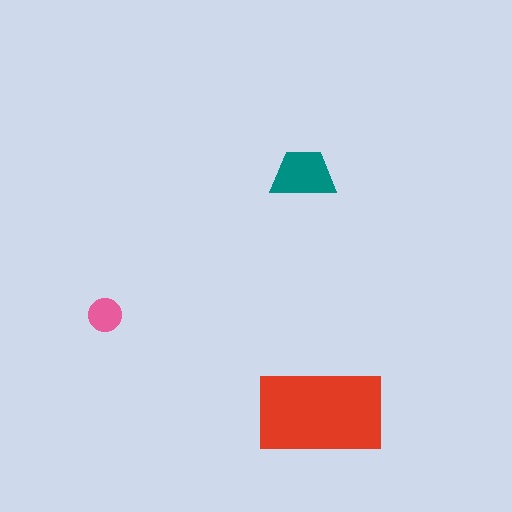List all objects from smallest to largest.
The pink circle, the teal trapezoid, the red rectangle.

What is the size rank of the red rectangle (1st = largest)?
1st.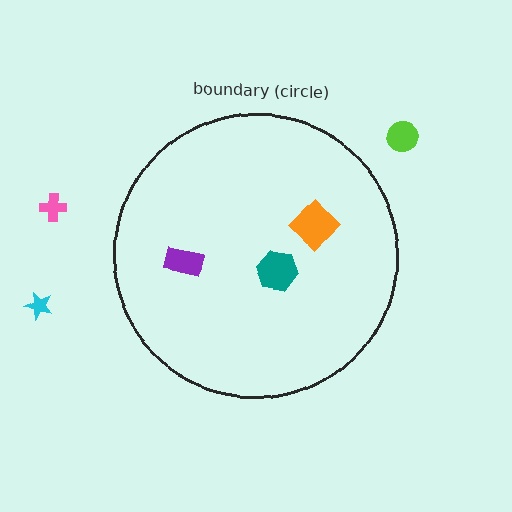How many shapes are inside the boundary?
3 inside, 3 outside.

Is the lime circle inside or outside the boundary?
Outside.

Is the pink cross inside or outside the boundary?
Outside.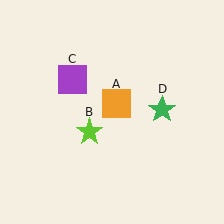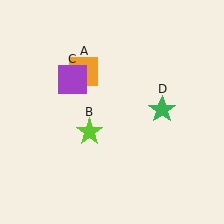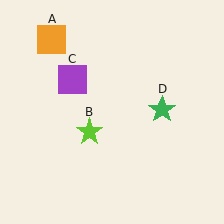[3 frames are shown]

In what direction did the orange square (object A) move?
The orange square (object A) moved up and to the left.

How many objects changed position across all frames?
1 object changed position: orange square (object A).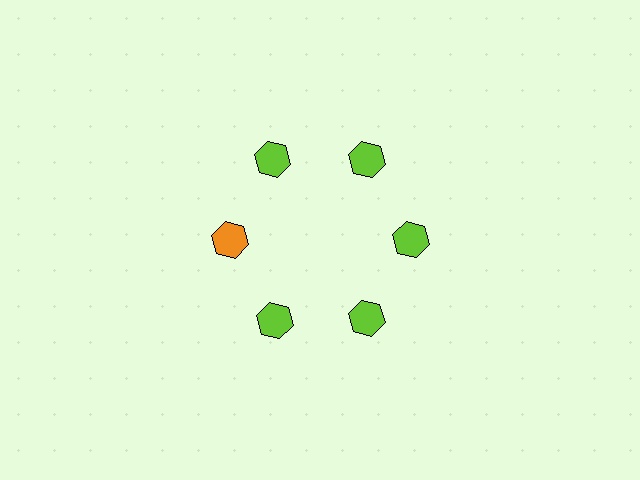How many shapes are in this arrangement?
There are 6 shapes arranged in a ring pattern.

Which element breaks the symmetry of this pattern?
The orange hexagon at roughly the 9 o'clock position breaks the symmetry. All other shapes are lime hexagons.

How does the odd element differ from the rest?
It has a different color: orange instead of lime.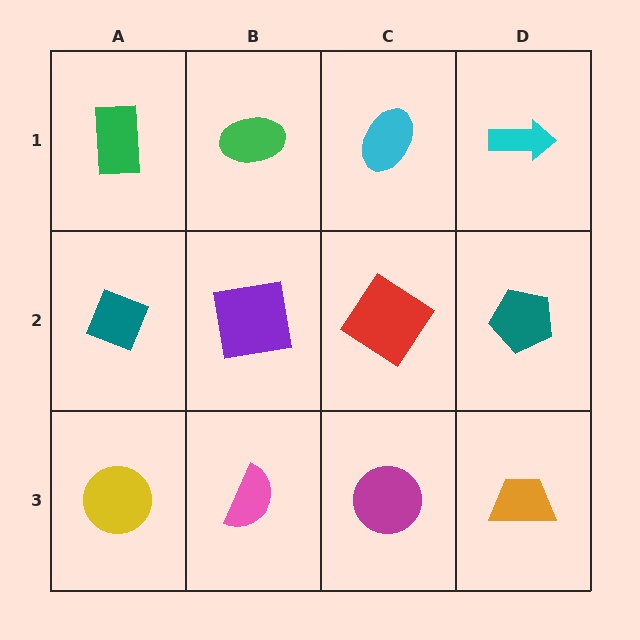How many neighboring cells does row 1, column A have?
2.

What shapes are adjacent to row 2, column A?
A green rectangle (row 1, column A), a yellow circle (row 3, column A), a purple square (row 2, column B).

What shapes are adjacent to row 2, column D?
A cyan arrow (row 1, column D), an orange trapezoid (row 3, column D), a red diamond (row 2, column C).